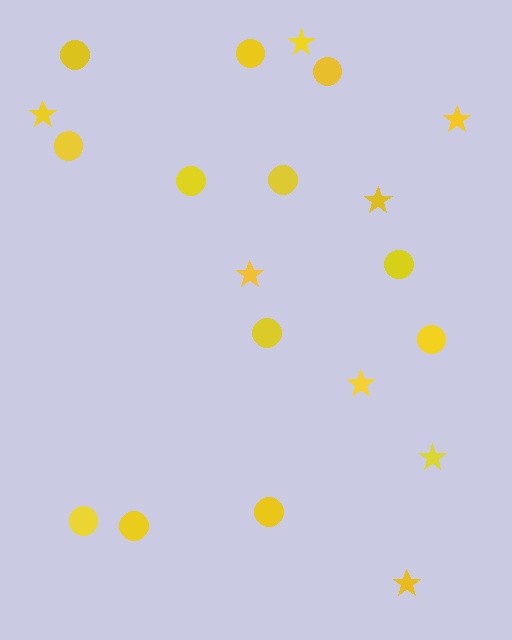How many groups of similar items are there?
There are 2 groups: one group of stars (8) and one group of circles (12).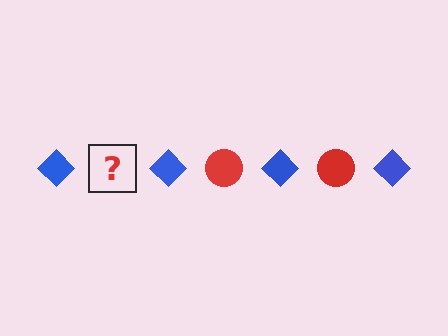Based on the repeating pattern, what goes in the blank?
The blank should be a red circle.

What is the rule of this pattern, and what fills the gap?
The rule is that the pattern alternates between blue diamond and red circle. The gap should be filled with a red circle.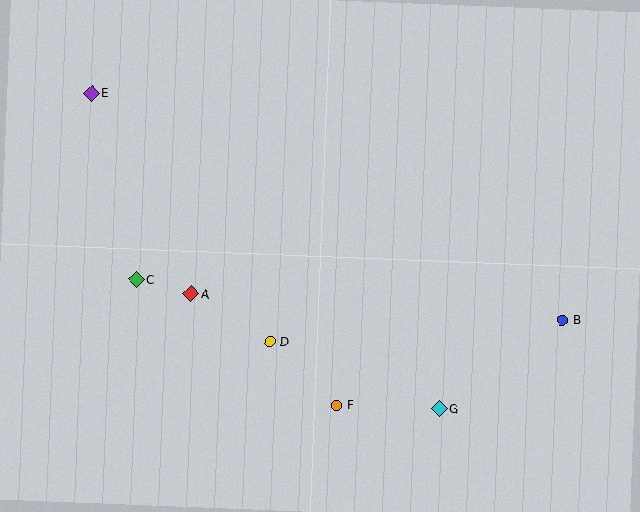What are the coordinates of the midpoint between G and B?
The midpoint between G and B is at (501, 364).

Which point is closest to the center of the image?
Point D at (270, 342) is closest to the center.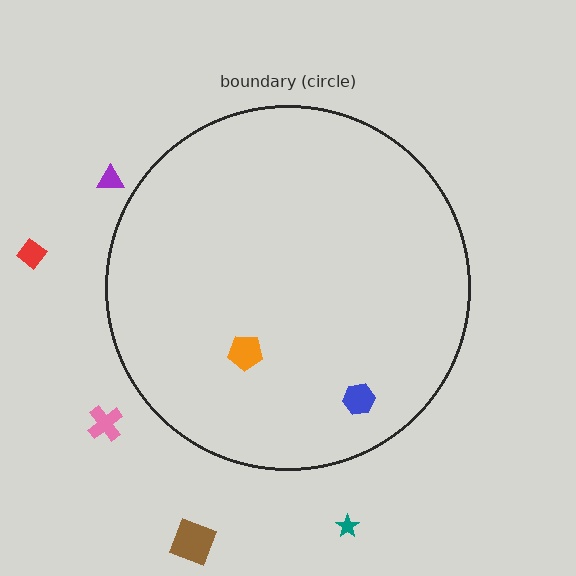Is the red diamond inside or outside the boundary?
Outside.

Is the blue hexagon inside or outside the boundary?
Inside.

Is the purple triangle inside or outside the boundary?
Outside.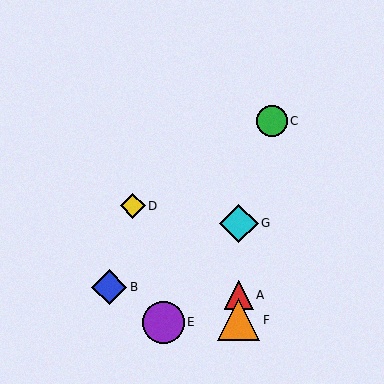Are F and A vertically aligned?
Yes, both are at x≈239.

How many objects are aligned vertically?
3 objects (A, F, G) are aligned vertically.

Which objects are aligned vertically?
Objects A, F, G are aligned vertically.